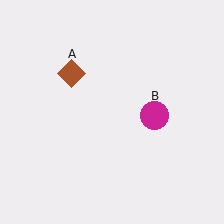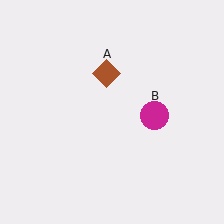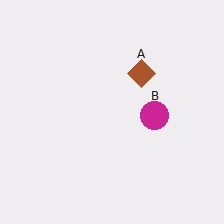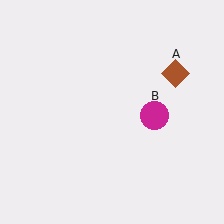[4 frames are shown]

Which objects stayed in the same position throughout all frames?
Magenta circle (object B) remained stationary.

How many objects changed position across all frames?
1 object changed position: brown diamond (object A).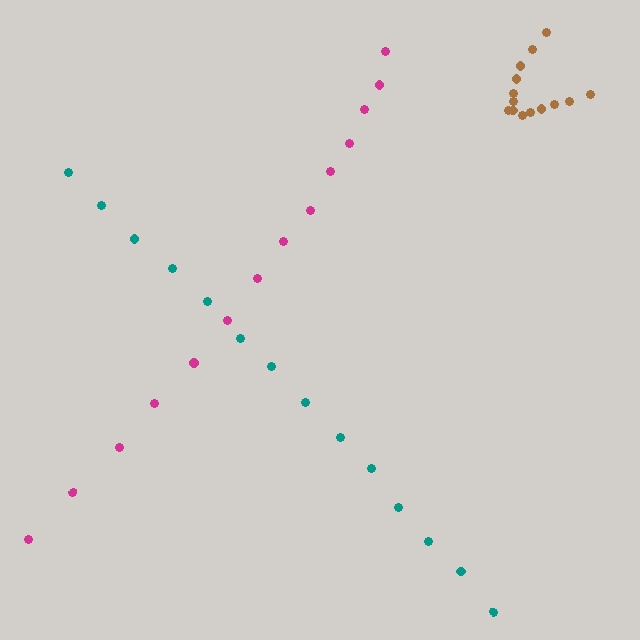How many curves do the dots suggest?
There are 3 distinct paths.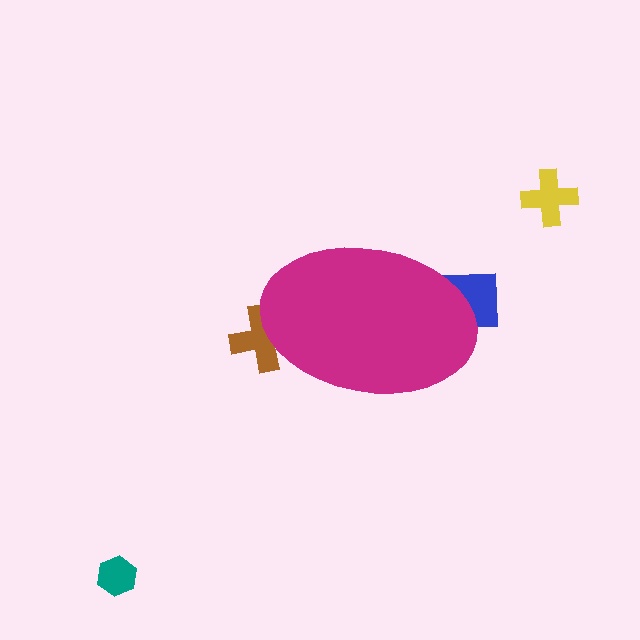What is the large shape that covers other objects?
A magenta ellipse.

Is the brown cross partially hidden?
Yes, the brown cross is partially hidden behind the magenta ellipse.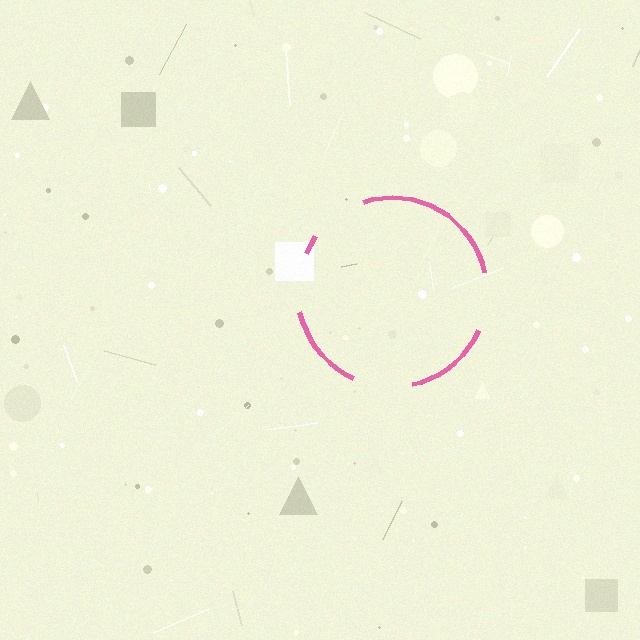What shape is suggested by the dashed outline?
The dashed outline suggests a circle.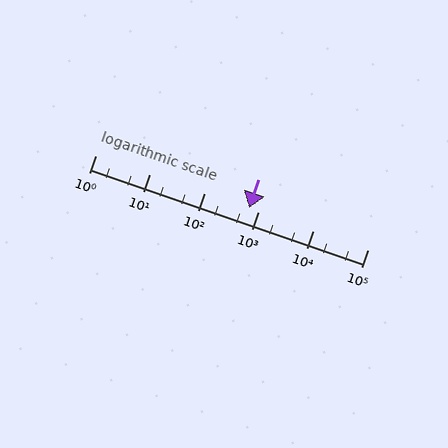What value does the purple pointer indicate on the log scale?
The pointer indicates approximately 660.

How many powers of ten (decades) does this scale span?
The scale spans 5 decades, from 1 to 100000.